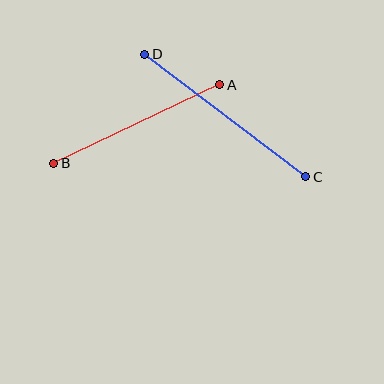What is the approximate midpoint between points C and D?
The midpoint is at approximately (225, 115) pixels.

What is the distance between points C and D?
The distance is approximately 202 pixels.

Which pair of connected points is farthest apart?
Points C and D are farthest apart.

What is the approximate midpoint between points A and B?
The midpoint is at approximately (137, 124) pixels.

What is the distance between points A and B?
The distance is approximately 184 pixels.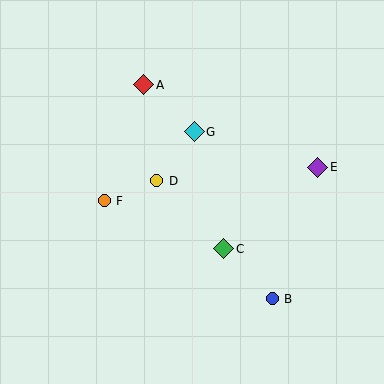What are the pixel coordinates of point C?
Point C is at (224, 249).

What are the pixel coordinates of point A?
Point A is at (144, 85).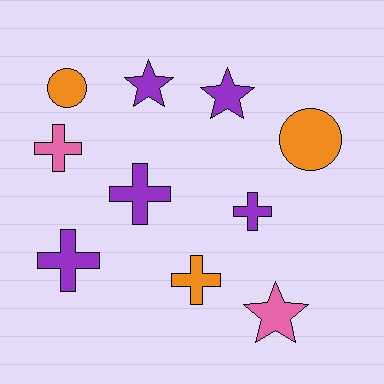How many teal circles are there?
There are no teal circles.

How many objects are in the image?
There are 10 objects.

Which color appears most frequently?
Purple, with 5 objects.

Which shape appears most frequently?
Cross, with 5 objects.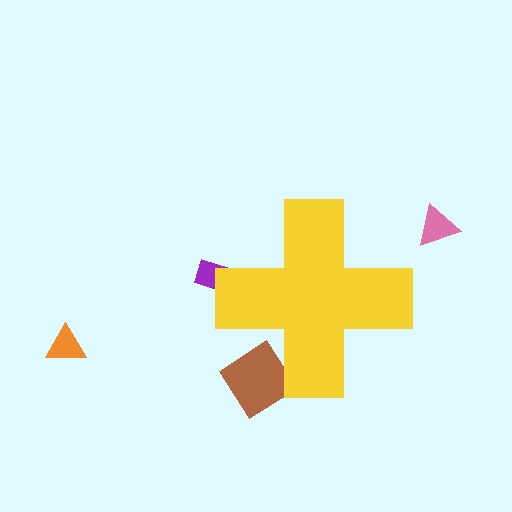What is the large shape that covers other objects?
A yellow cross.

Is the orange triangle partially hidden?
No, the orange triangle is fully visible.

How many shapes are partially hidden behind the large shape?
2 shapes are partially hidden.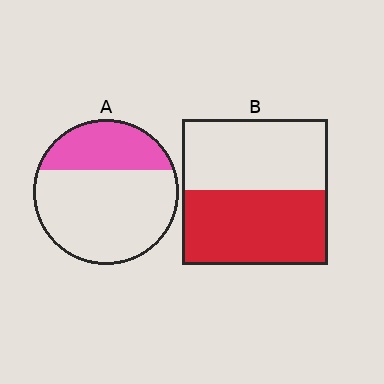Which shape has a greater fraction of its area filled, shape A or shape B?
Shape B.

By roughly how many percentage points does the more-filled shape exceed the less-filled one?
By roughly 20 percentage points (B over A).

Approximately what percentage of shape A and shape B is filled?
A is approximately 30% and B is approximately 50%.